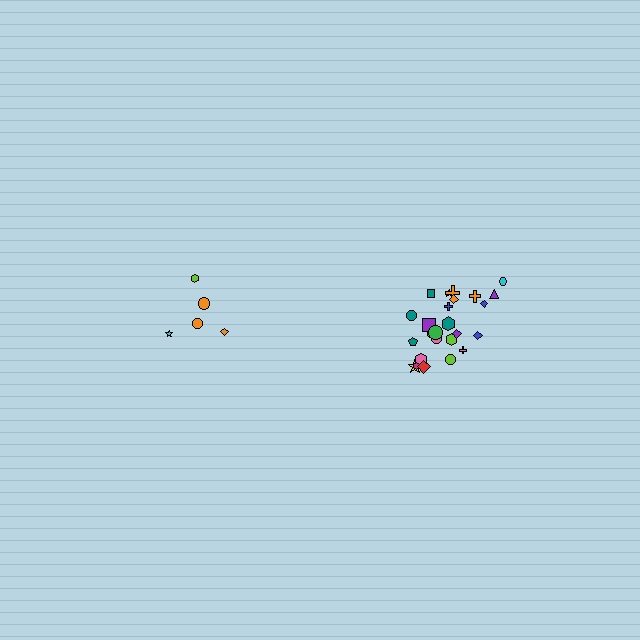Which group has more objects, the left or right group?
The right group.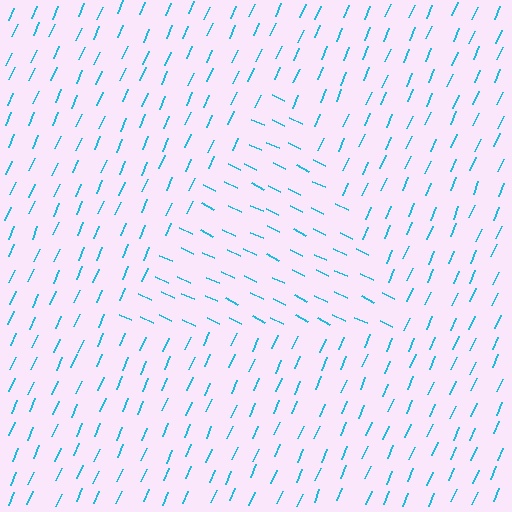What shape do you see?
I see a triangle.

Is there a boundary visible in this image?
Yes, there is a texture boundary formed by a change in line orientation.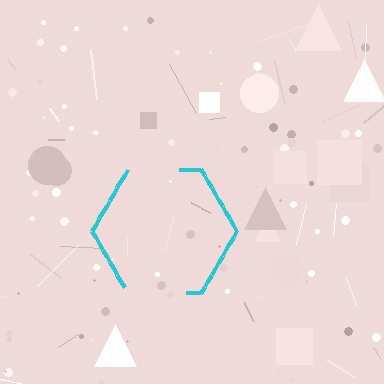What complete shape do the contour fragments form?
The contour fragments form a hexagon.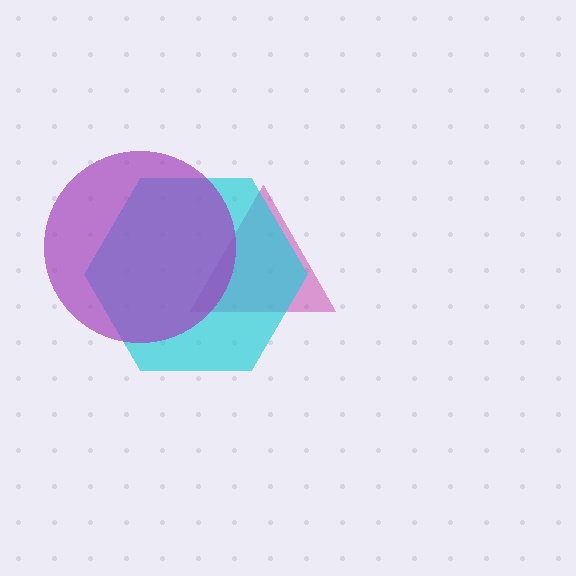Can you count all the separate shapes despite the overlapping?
Yes, there are 3 separate shapes.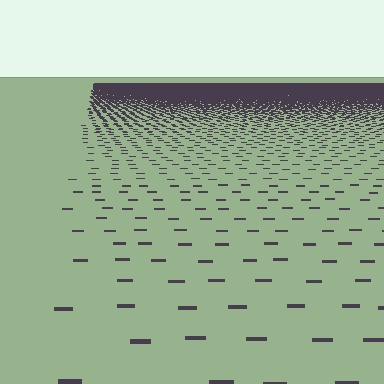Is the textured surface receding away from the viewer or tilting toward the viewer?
The surface is receding away from the viewer. Texture elements get smaller and denser toward the top.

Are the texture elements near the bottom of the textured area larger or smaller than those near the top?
Larger. Near the bottom, elements are closer to the viewer and appear at a bigger on-screen size.